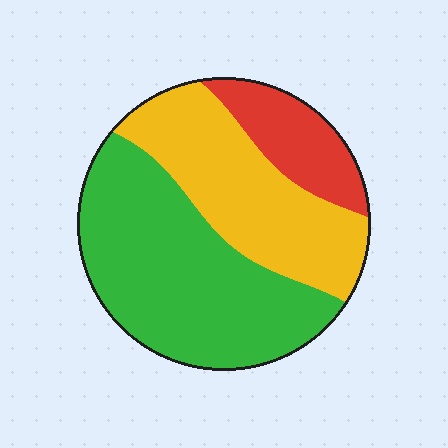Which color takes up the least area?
Red, at roughly 15%.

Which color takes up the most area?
Green, at roughly 50%.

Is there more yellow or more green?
Green.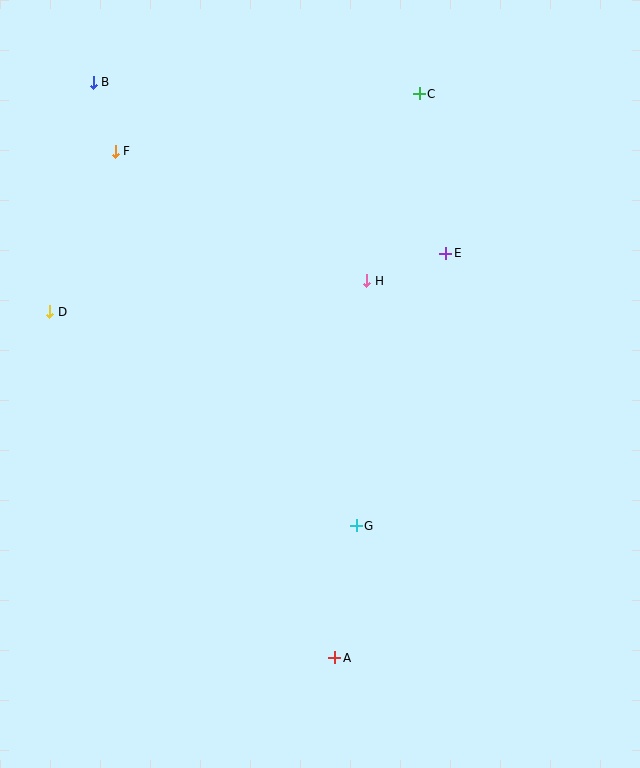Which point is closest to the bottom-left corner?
Point A is closest to the bottom-left corner.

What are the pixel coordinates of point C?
Point C is at (419, 94).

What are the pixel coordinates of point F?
Point F is at (115, 151).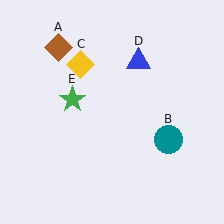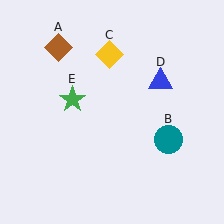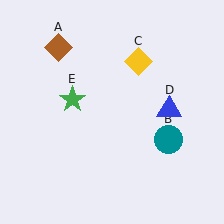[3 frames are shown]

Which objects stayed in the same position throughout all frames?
Brown diamond (object A) and teal circle (object B) and green star (object E) remained stationary.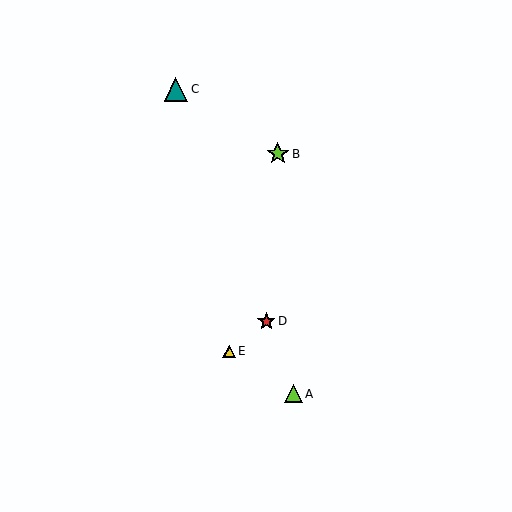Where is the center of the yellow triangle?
The center of the yellow triangle is at (229, 351).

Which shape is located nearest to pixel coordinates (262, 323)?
The red star (labeled D) at (266, 321) is nearest to that location.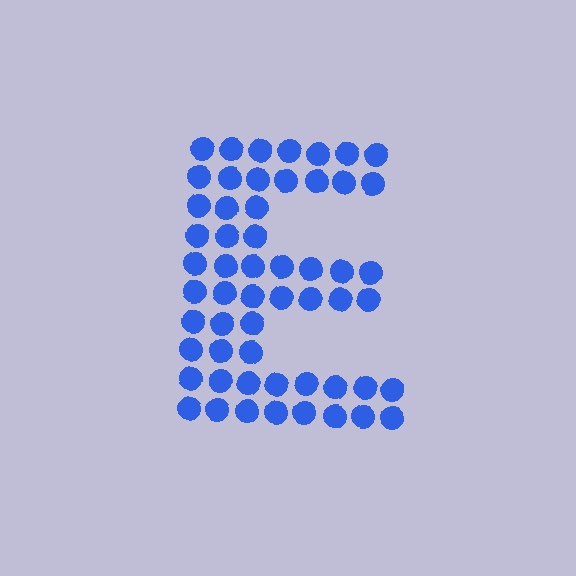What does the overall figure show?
The overall figure shows the letter E.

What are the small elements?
The small elements are circles.